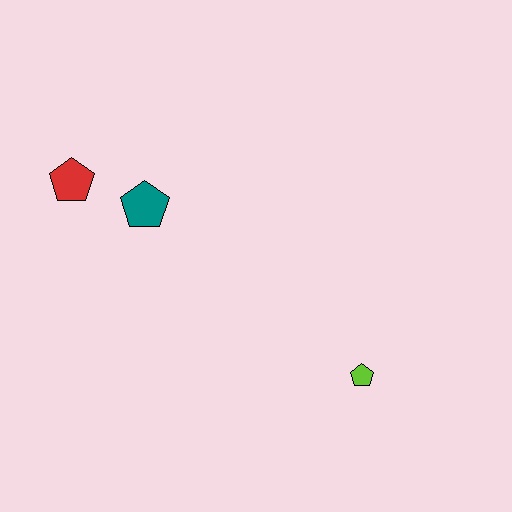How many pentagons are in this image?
There are 3 pentagons.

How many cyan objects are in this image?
There are no cyan objects.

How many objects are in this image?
There are 3 objects.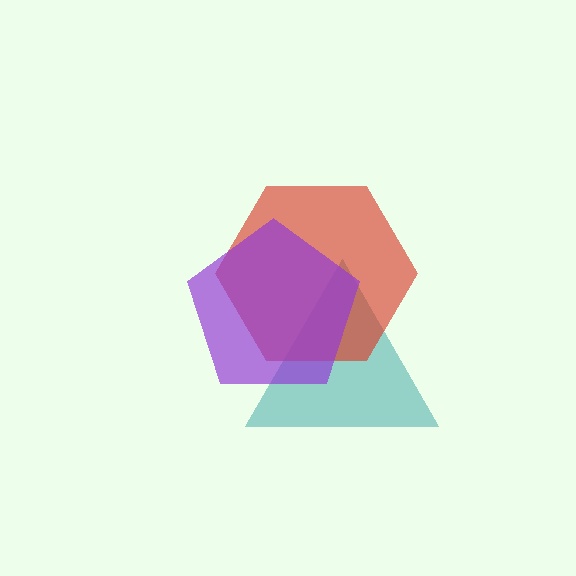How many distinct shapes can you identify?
There are 3 distinct shapes: a teal triangle, a red hexagon, a purple pentagon.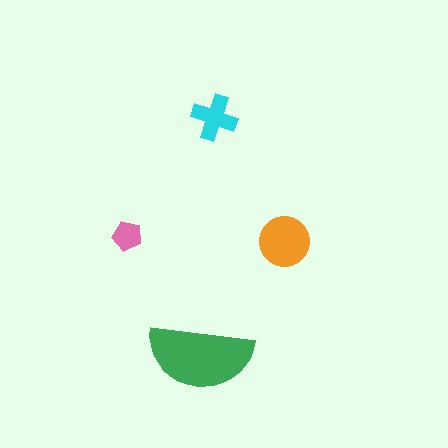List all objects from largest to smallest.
The green semicircle, the orange circle, the cyan cross, the pink pentagon.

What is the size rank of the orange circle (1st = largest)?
2nd.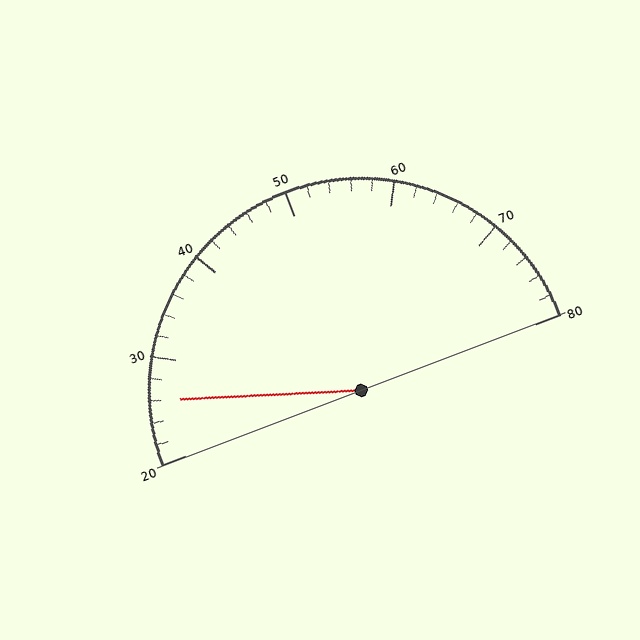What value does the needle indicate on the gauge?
The needle indicates approximately 26.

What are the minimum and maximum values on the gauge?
The gauge ranges from 20 to 80.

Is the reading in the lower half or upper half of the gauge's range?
The reading is in the lower half of the range (20 to 80).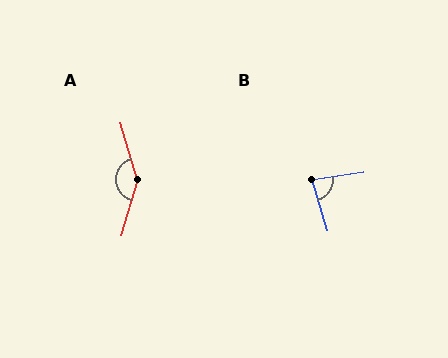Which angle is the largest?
A, at approximately 147 degrees.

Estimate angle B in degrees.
Approximately 81 degrees.